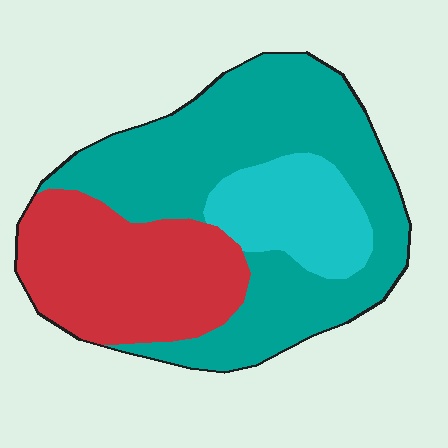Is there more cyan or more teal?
Teal.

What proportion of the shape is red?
Red covers roughly 30% of the shape.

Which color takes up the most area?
Teal, at roughly 55%.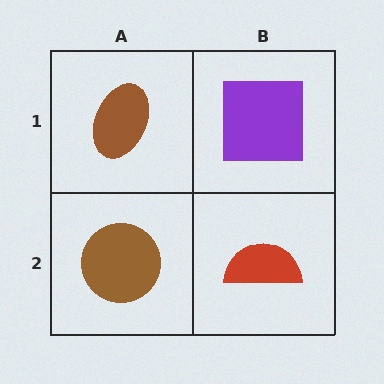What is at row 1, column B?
A purple square.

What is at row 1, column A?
A brown ellipse.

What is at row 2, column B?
A red semicircle.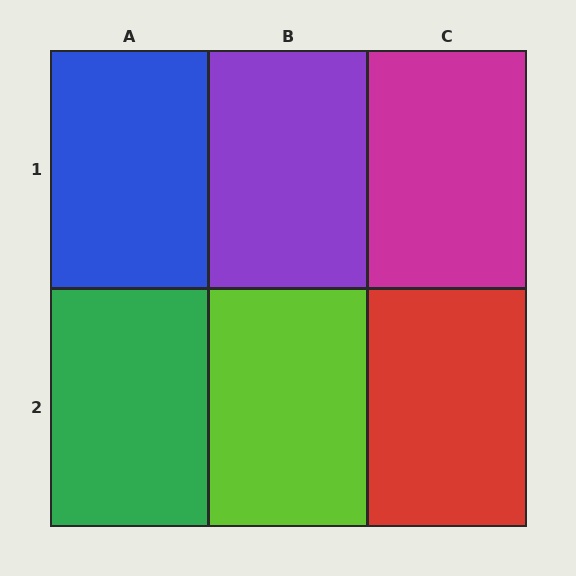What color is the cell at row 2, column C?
Red.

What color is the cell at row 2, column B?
Lime.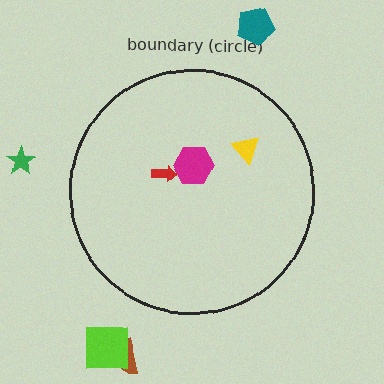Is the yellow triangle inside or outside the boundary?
Inside.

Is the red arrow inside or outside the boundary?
Inside.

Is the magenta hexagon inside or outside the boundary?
Inside.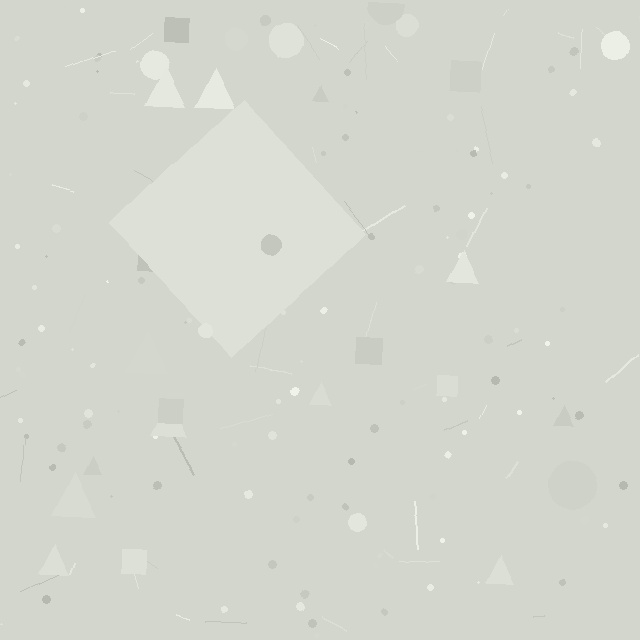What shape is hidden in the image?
A diamond is hidden in the image.